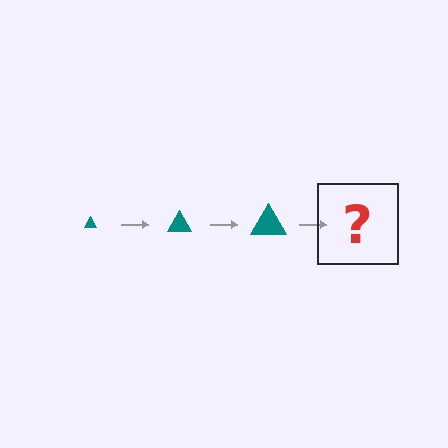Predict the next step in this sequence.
The next step is a teal triangle, larger than the previous one.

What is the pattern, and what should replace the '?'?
The pattern is that the triangle gets progressively larger each step. The '?' should be a teal triangle, larger than the previous one.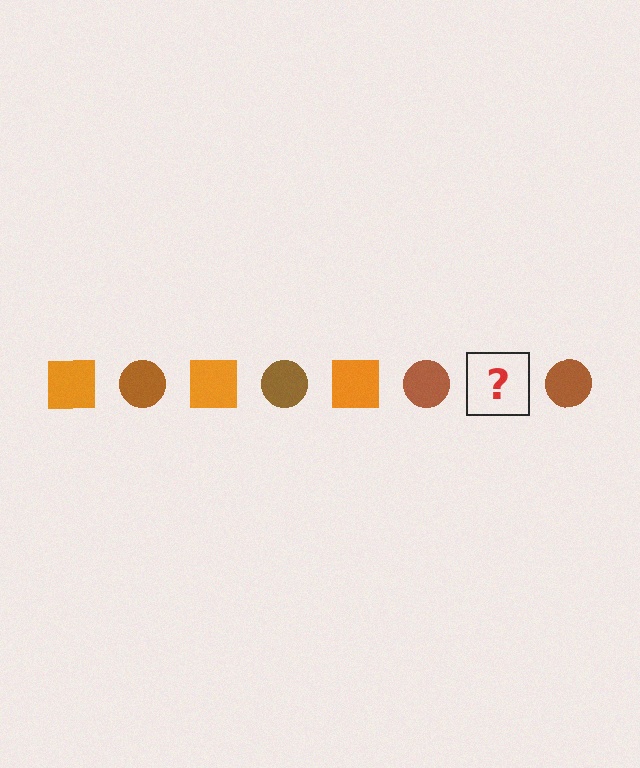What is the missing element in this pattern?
The missing element is an orange square.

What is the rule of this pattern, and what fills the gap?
The rule is that the pattern alternates between orange square and brown circle. The gap should be filled with an orange square.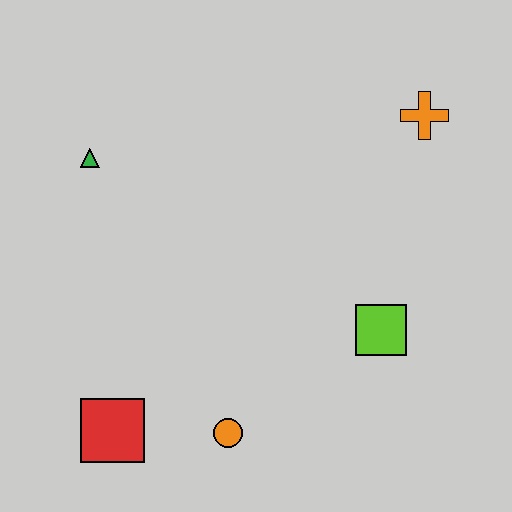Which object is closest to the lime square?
The orange circle is closest to the lime square.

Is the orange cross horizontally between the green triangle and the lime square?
No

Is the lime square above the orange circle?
Yes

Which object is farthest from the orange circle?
The orange cross is farthest from the orange circle.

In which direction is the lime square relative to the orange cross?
The lime square is below the orange cross.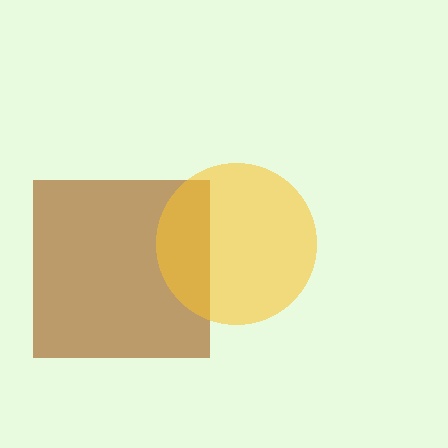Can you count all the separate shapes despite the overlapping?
Yes, there are 2 separate shapes.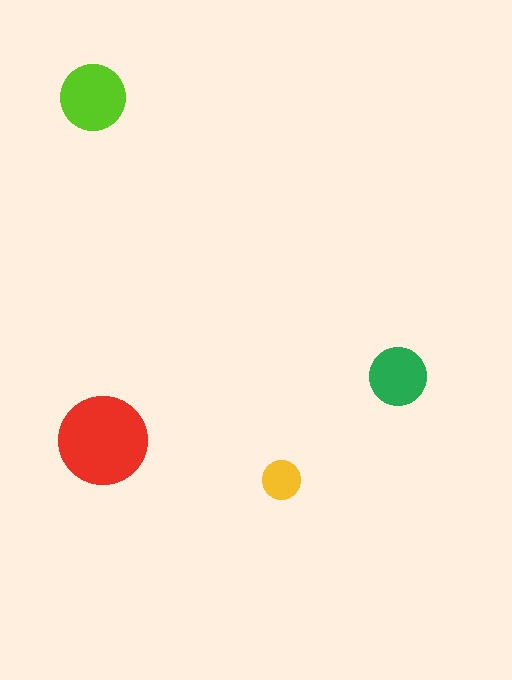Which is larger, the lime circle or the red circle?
The red one.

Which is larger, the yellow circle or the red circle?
The red one.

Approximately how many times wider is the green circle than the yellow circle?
About 1.5 times wider.